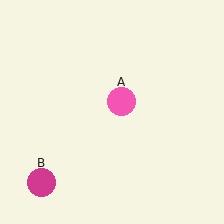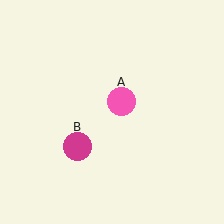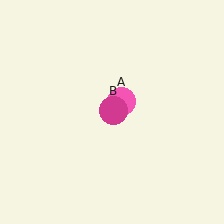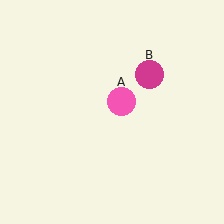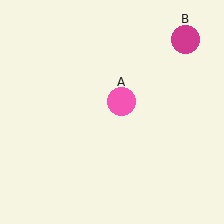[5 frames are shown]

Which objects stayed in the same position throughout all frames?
Pink circle (object A) remained stationary.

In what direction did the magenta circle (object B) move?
The magenta circle (object B) moved up and to the right.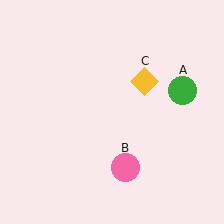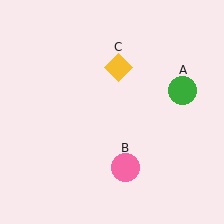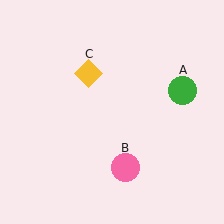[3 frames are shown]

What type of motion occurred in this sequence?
The yellow diamond (object C) rotated counterclockwise around the center of the scene.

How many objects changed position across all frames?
1 object changed position: yellow diamond (object C).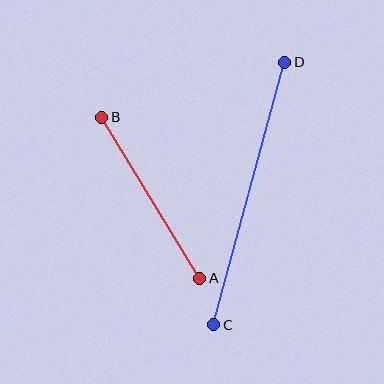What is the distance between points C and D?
The distance is approximately 272 pixels.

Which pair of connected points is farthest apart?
Points C and D are farthest apart.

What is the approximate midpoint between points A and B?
The midpoint is at approximately (151, 198) pixels.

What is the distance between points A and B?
The distance is approximately 188 pixels.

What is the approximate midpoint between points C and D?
The midpoint is at approximately (249, 194) pixels.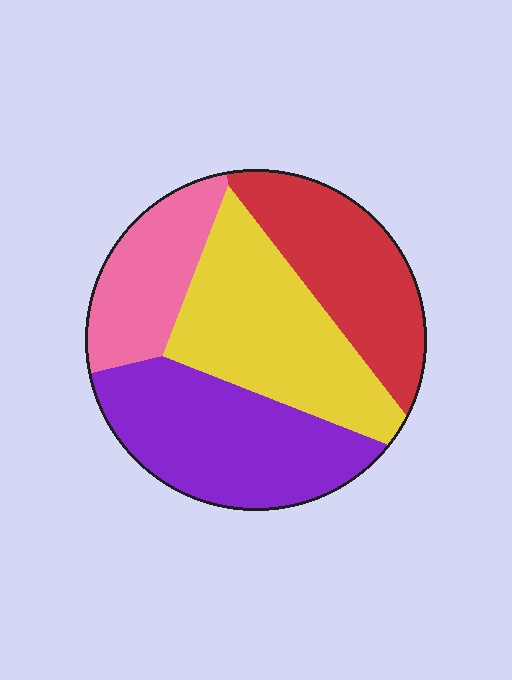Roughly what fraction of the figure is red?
Red takes up about one quarter (1/4) of the figure.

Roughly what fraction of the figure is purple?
Purple covers about 30% of the figure.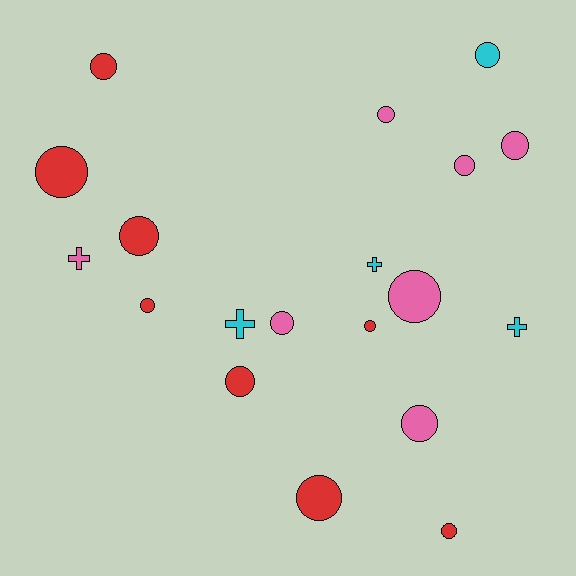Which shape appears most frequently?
Circle, with 15 objects.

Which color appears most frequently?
Red, with 8 objects.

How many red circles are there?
There are 8 red circles.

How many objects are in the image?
There are 19 objects.